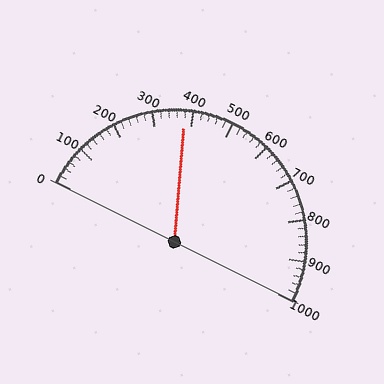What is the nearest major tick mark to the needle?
The nearest major tick mark is 400.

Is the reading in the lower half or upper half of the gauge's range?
The reading is in the lower half of the range (0 to 1000).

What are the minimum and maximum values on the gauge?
The gauge ranges from 0 to 1000.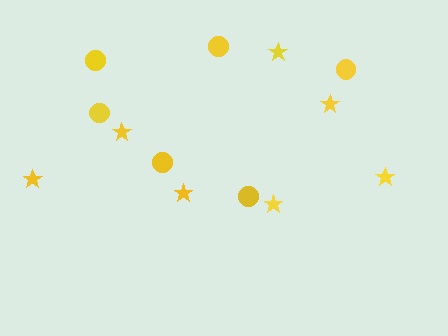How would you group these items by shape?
There are 2 groups: one group of circles (6) and one group of stars (7).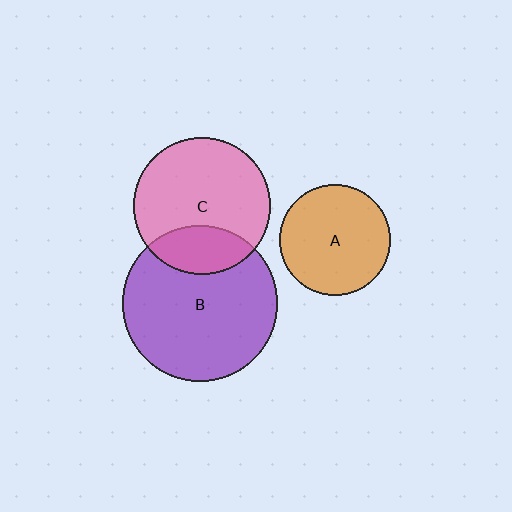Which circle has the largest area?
Circle B (purple).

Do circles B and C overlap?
Yes.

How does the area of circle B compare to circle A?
Approximately 2.0 times.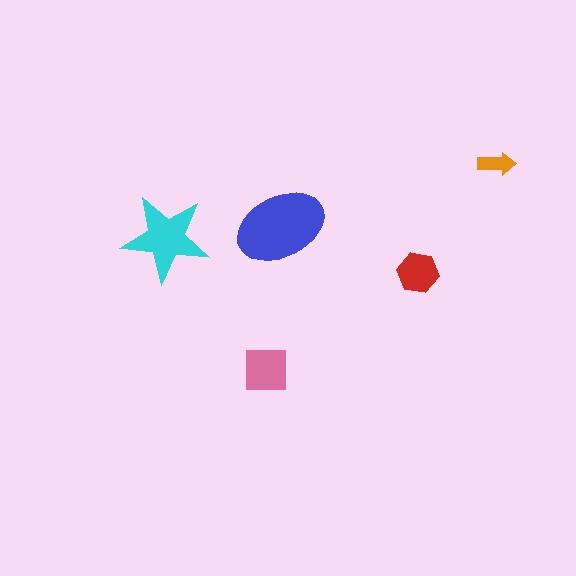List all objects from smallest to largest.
The orange arrow, the red hexagon, the pink square, the cyan star, the blue ellipse.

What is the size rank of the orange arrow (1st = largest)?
5th.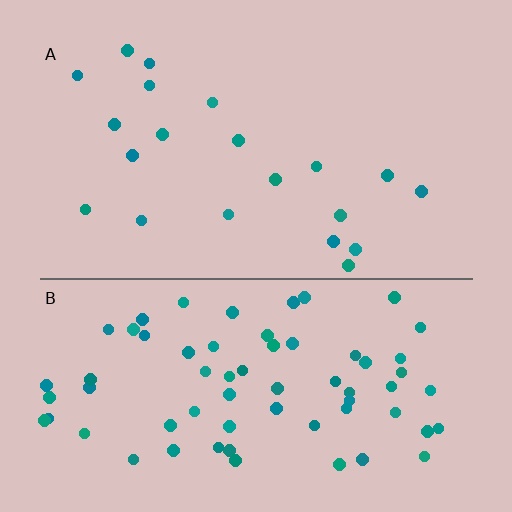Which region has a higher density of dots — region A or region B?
B (the bottom).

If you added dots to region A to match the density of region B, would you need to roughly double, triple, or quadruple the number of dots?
Approximately triple.